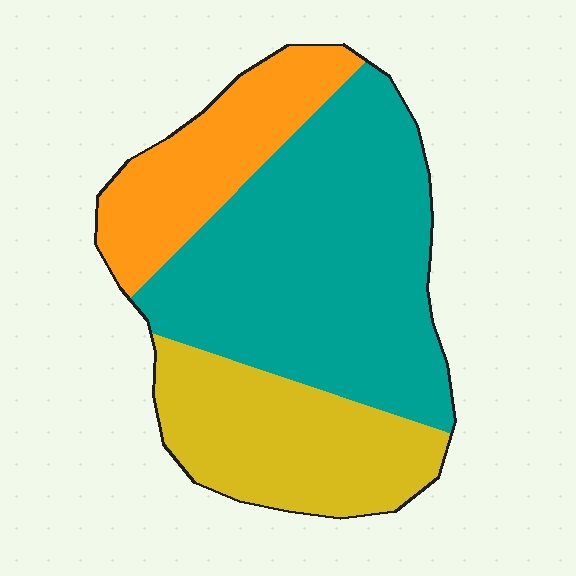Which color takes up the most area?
Teal, at roughly 55%.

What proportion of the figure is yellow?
Yellow covers 27% of the figure.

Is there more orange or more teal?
Teal.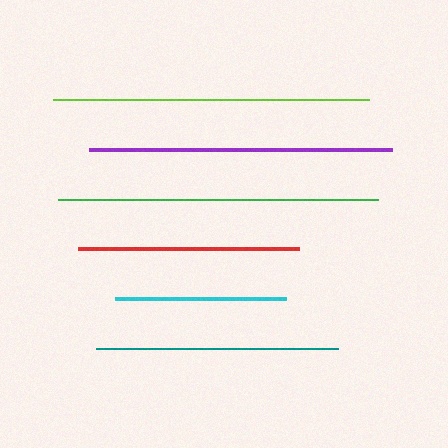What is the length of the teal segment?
The teal segment is approximately 243 pixels long.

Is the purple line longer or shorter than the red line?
The purple line is longer than the red line.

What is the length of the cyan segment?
The cyan segment is approximately 171 pixels long.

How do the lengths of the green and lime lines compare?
The green and lime lines are approximately the same length.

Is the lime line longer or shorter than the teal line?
The lime line is longer than the teal line.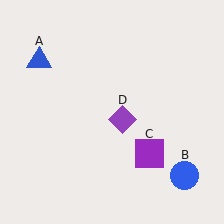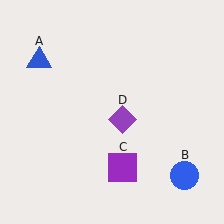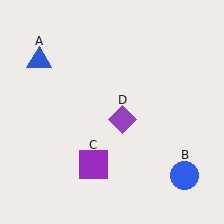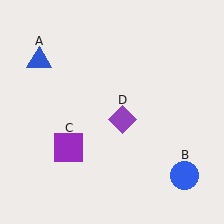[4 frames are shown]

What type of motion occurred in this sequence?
The purple square (object C) rotated clockwise around the center of the scene.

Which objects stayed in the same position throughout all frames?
Blue triangle (object A) and blue circle (object B) and purple diamond (object D) remained stationary.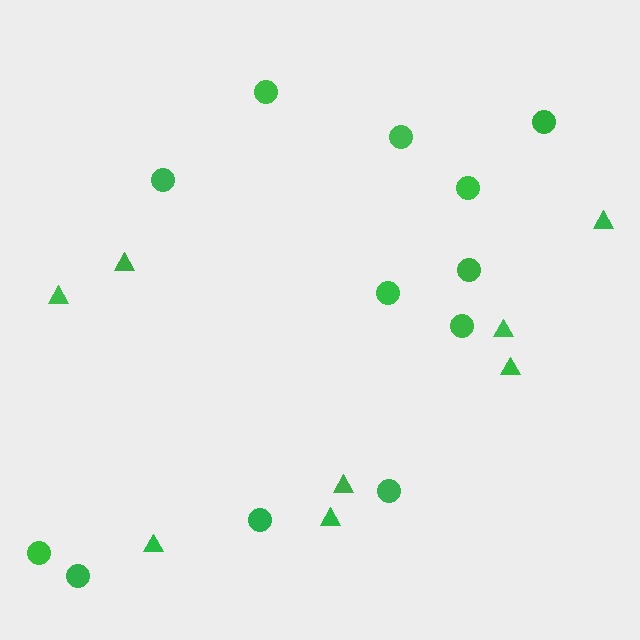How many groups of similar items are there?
There are 2 groups: one group of triangles (8) and one group of circles (12).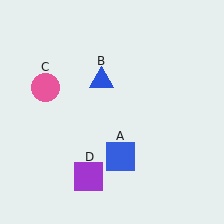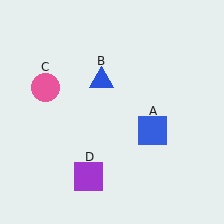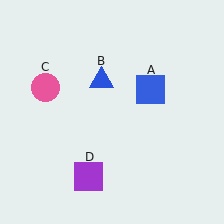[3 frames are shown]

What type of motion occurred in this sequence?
The blue square (object A) rotated counterclockwise around the center of the scene.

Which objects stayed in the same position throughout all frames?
Blue triangle (object B) and pink circle (object C) and purple square (object D) remained stationary.